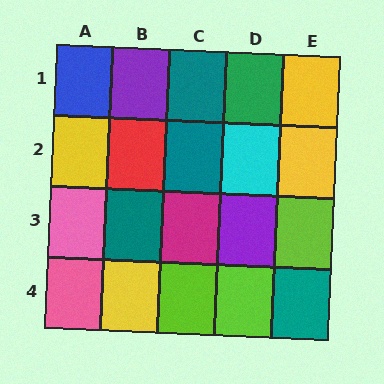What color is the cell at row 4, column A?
Pink.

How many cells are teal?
4 cells are teal.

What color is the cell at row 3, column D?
Purple.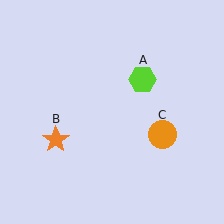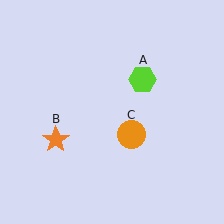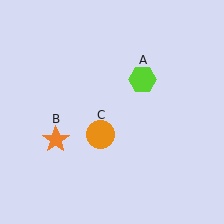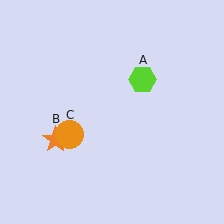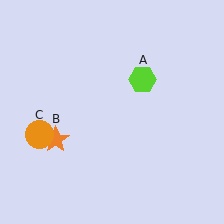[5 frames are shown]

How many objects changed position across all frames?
1 object changed position: orange circle (object C).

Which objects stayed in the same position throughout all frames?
Lime hexagon (object A) and orange star (object B) remained stationary.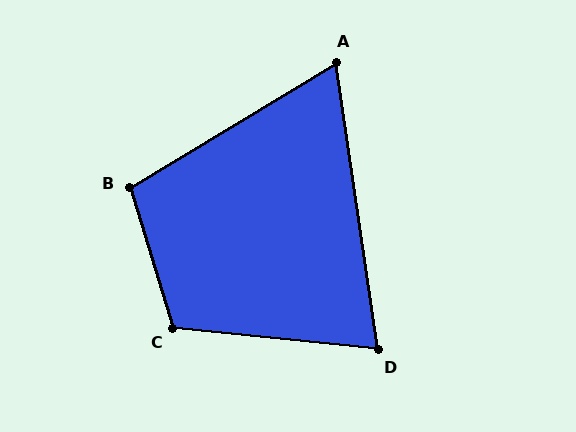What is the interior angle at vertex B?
Approximately 104 degrees (obtuse).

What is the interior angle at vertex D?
Approximately 76 degrees (acute).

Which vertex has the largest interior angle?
C, at approximately 113 degrees.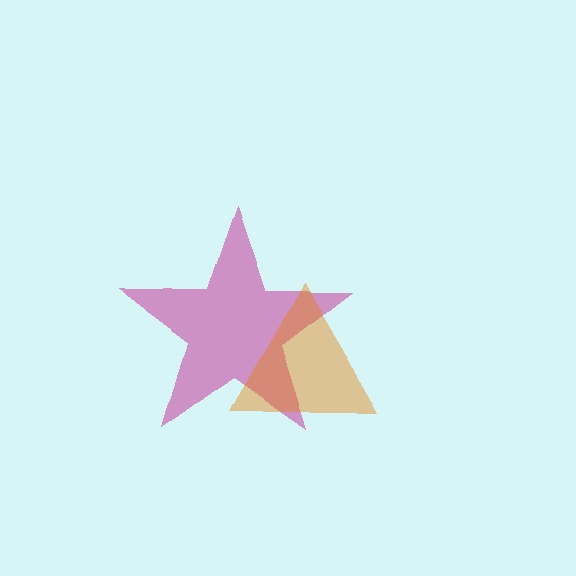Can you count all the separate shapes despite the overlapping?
Yes, there are 2 separate shapes.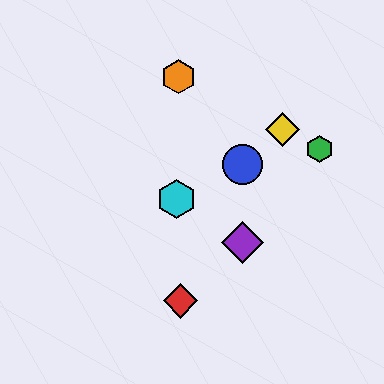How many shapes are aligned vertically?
2 shapes (the blue circle, the purple diamond) are aligned vertically.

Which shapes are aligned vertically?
The blue circle, the purple diamond are aligned vertically.